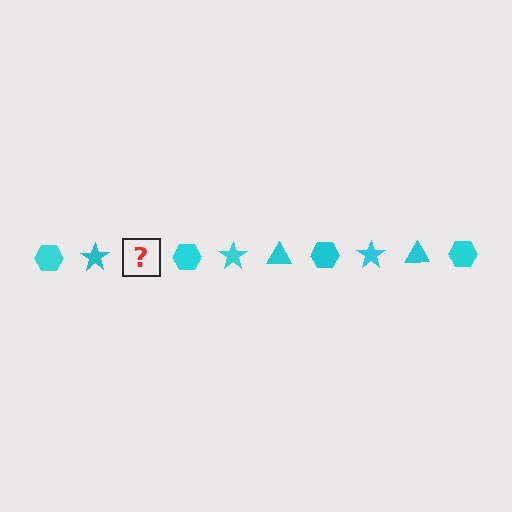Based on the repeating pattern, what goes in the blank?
The blank should be a cyan triangle.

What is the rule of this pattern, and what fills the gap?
The rule is that the pattern cycles through hexagon, star, triangle shapes in cyan. The gap should be filled with a cyan triangle.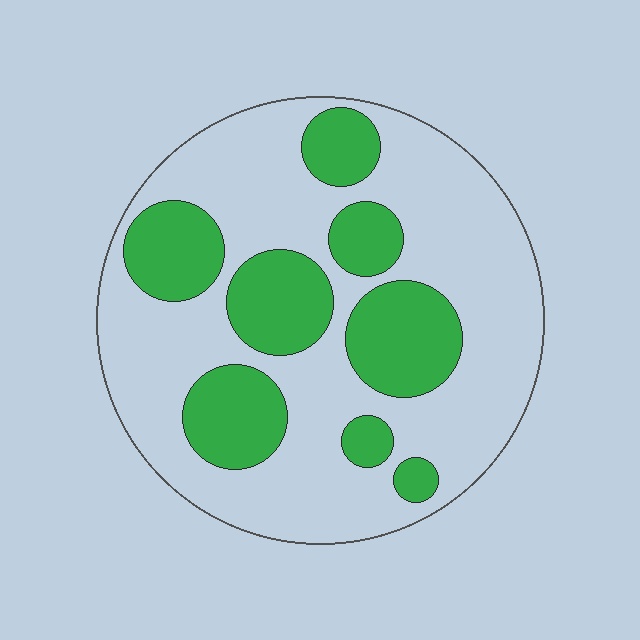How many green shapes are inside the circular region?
8.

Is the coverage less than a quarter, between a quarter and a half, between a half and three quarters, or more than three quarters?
Between a quarter and a half.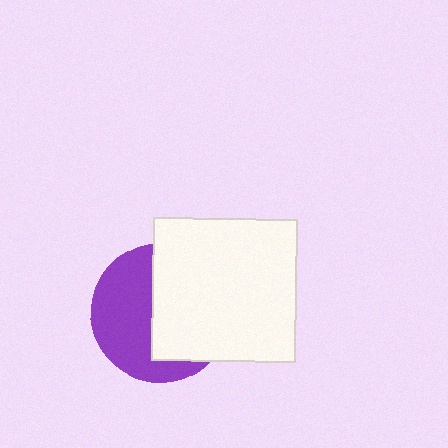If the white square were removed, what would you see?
You would see the complete purple circle.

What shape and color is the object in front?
The object in front is a white square.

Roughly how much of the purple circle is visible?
About half of it is visible (roughly 49%).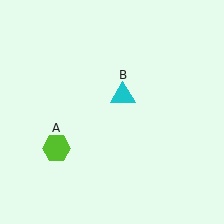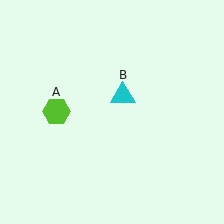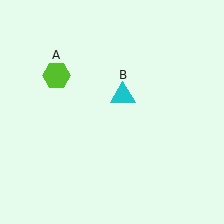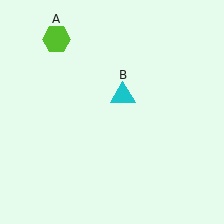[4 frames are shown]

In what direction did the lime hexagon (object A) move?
The lime hexagon (object A) moved up.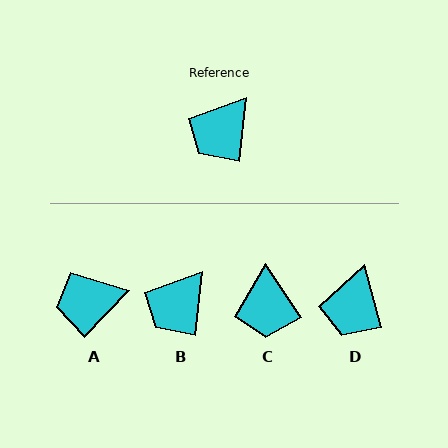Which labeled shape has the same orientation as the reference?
B.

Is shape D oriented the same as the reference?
No, it is off by about 22 degrees.